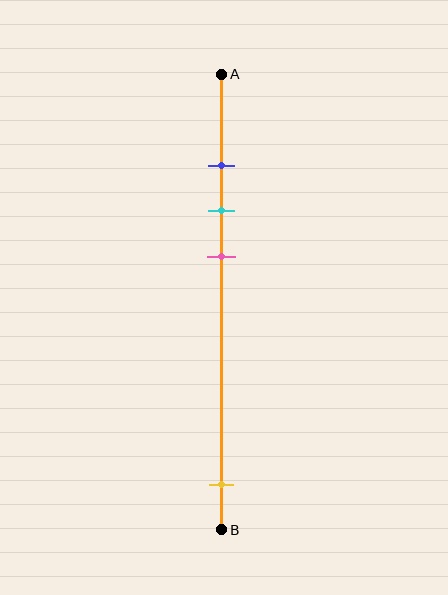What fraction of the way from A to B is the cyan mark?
The cyan mark is approximately 30% (0.3) of the way from A to B.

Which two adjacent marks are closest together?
The blue and cyan marks are the closest adjacent pair.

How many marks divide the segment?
There are 4 marks dividing the segment.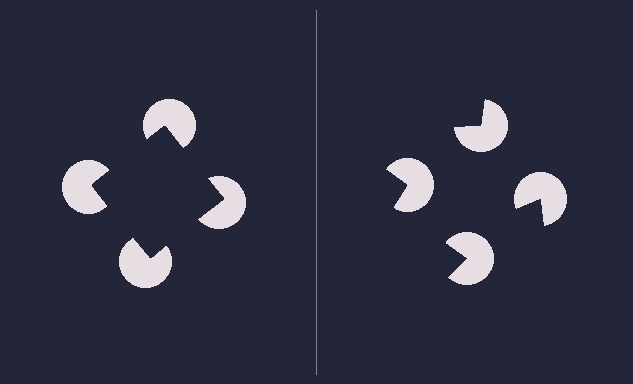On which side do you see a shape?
An illusory square appears on the left side. On the right side the wedge cuts are rotated, so no coherent shape forms.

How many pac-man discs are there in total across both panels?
8 — 4 on each side.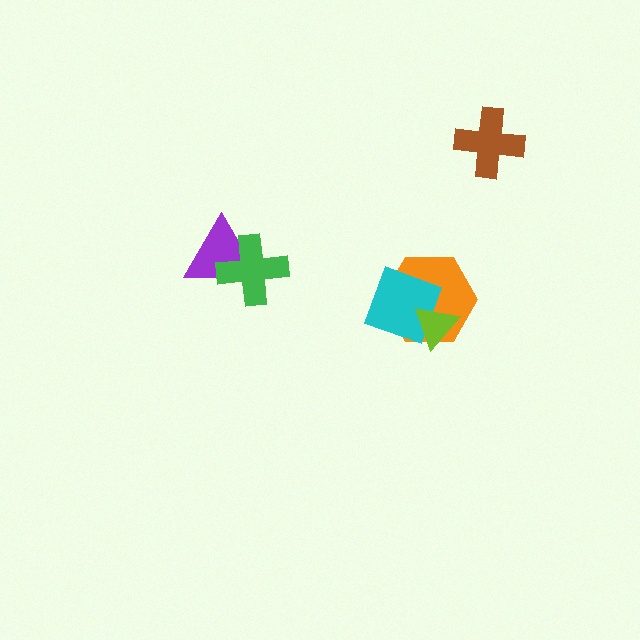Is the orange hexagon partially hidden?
Yes, it is partially covered by another shape.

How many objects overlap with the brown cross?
0 objects overlap with the brown cross.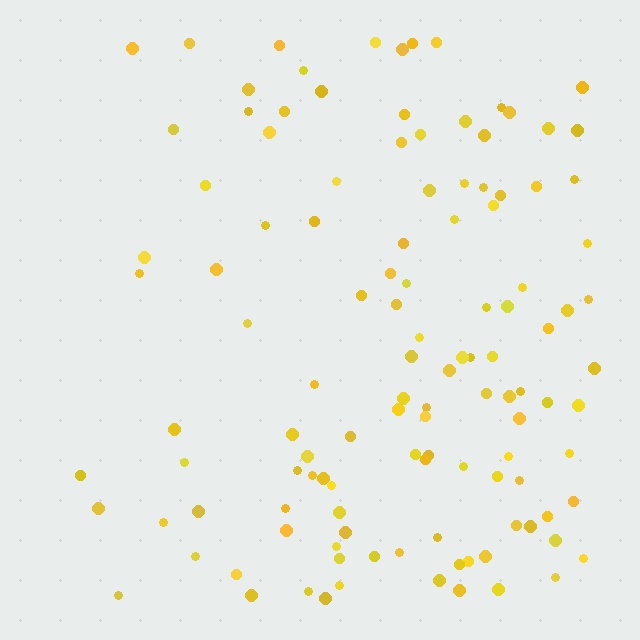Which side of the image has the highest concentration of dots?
The right.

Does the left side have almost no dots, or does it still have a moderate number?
Still a moderate number, just noticeably fewer than the right.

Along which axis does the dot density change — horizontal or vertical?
Horizontal.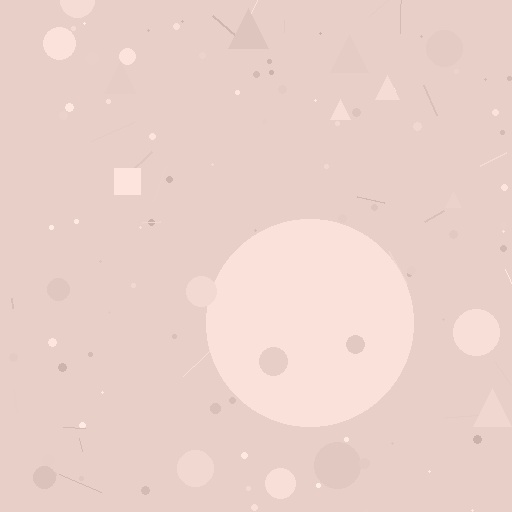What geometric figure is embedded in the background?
A circle is embedded in the background.